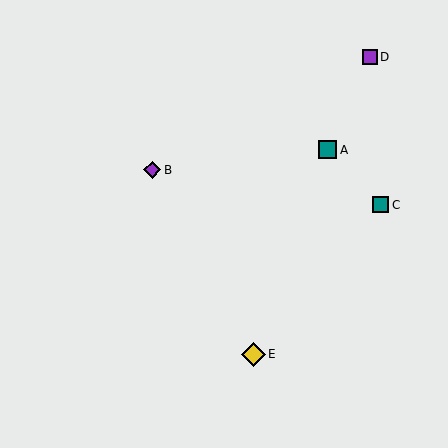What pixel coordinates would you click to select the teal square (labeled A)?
Click at (327, 150) to select the teal square A.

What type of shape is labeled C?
Shape C is a teal square.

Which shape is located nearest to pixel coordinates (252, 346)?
The yellow diamond (labeled E) at (253, 354) is nearest to that location.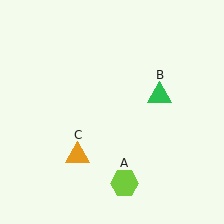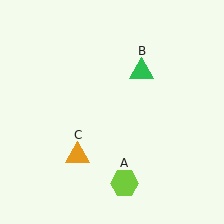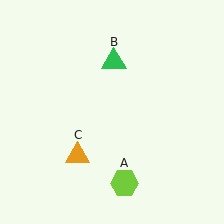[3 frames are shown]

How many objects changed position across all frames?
1 object changed position: green triangle (object B).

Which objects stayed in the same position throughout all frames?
Lime hexagon (object A) and orange triangle (object C) remained stationary.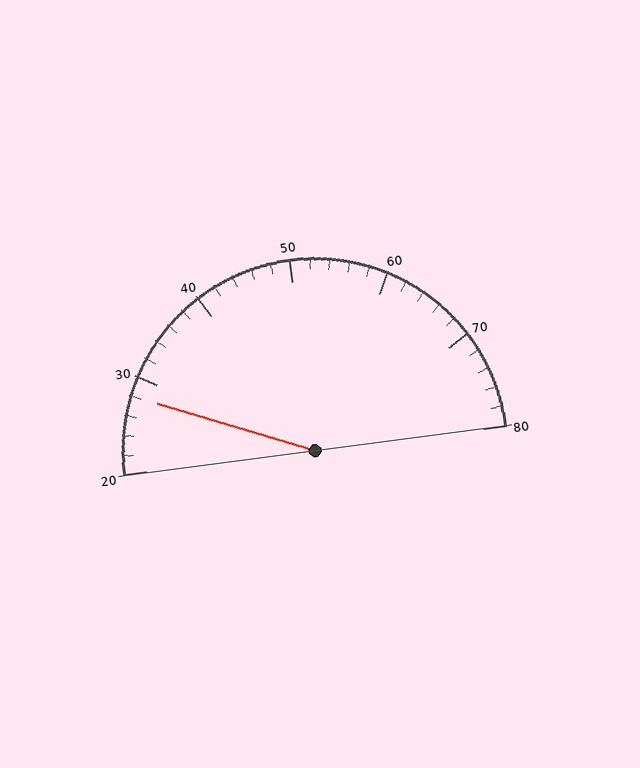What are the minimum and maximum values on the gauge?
The gauge ranges from 20 to 80.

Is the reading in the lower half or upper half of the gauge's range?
The reading is in the lower half of the range (20 to 80).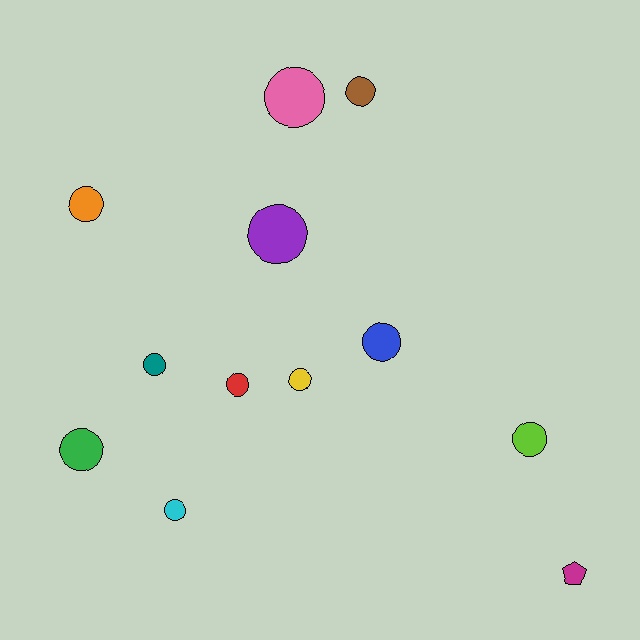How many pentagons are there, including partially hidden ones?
There is 1 pentagon.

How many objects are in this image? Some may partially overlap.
There are 12 objects.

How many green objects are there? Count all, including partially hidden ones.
There is 1 green object.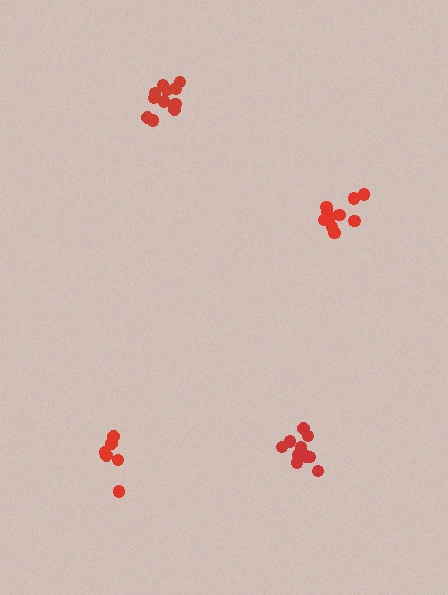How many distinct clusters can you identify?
There are 4 distinct clusters.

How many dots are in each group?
Group 1: 6 dots, Group 2: 12 dots, Group 3: 11 dots, Group 4: 10 dots (39 total).